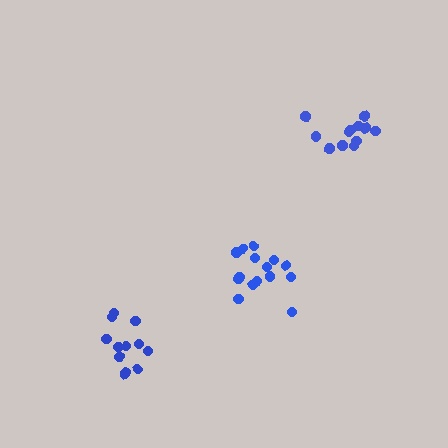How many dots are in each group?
Group 1: 15 dots, Group 2: 12 dots, Group 3: 14 dots (41 total).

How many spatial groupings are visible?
There are 3 spatial groupings.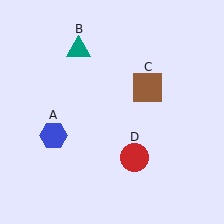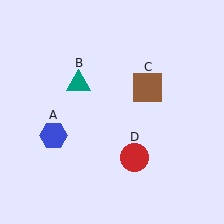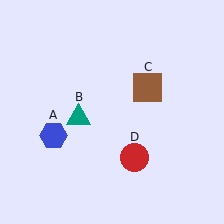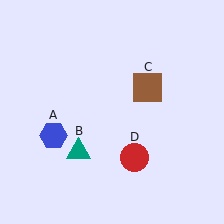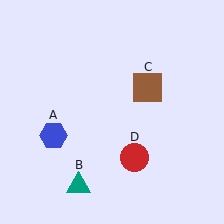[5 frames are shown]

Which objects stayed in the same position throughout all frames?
Blue hexagon (object A) and brown square (object C) and red circle (object D) remained stationary.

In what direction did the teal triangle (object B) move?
The teal triangle (object B) moved down.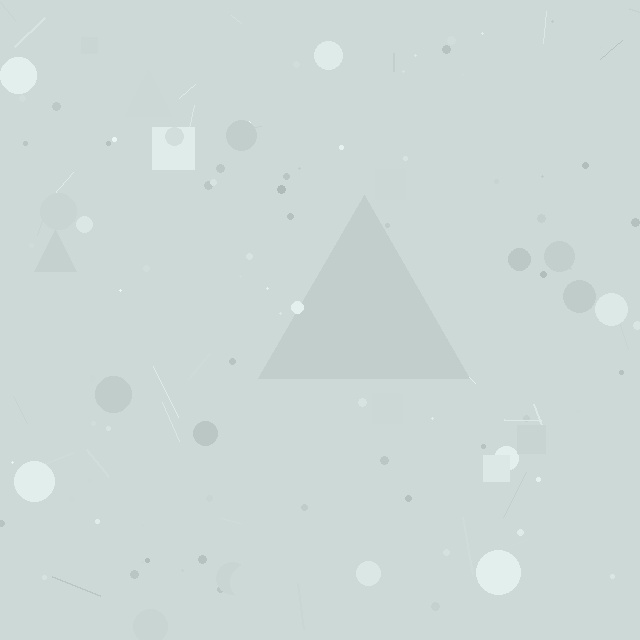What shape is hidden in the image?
A triangle is hidden in the image.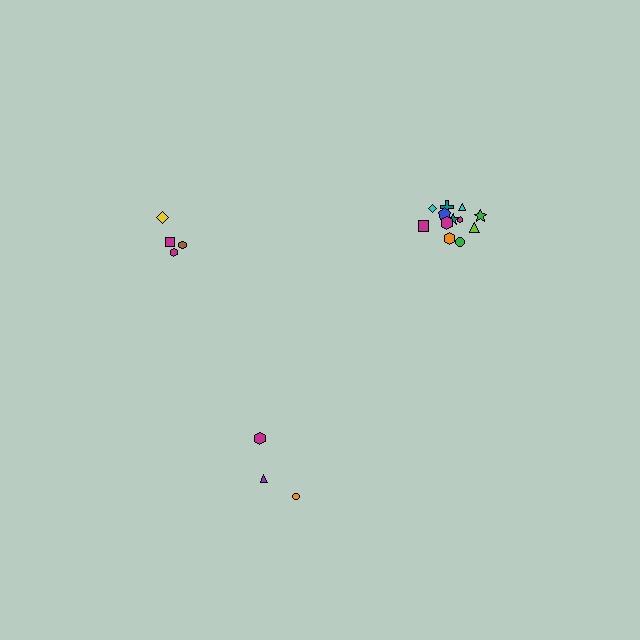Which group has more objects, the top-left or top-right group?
The top-right group.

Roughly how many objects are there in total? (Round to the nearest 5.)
Roughly 20 objects in total.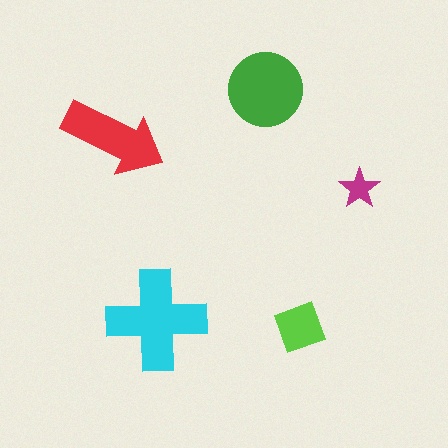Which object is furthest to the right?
The magenta star is rightmost.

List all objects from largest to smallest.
The cyan cross, the green circle, the red arrow, the lime diamond, the magenta star.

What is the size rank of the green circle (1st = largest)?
2nd.